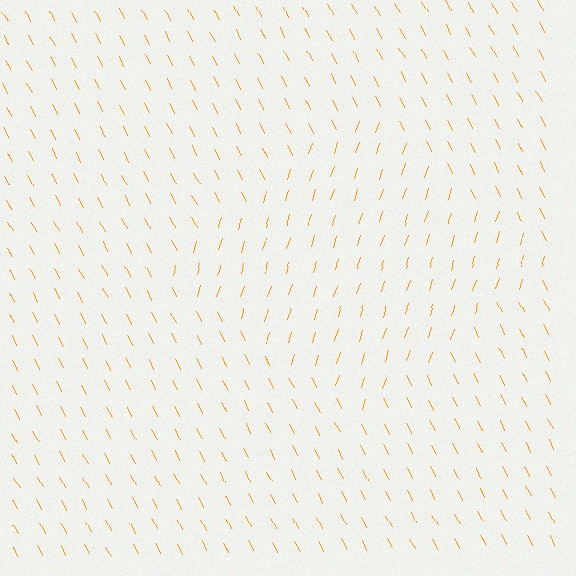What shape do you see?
I see a diamond.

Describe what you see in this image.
The image is filled with small orange line segments. A diamond region in the image has lines oriented differently from the surrounding lines, creating a visible texture boundary.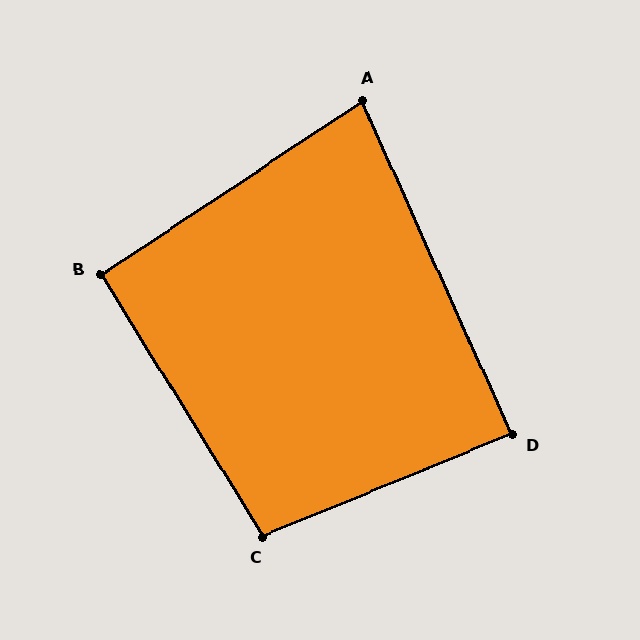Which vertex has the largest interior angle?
C, at approximately 99 degrees.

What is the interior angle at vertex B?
Approximately 92 degrees (approximately right).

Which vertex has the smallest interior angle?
A, at approximately 81 degrees.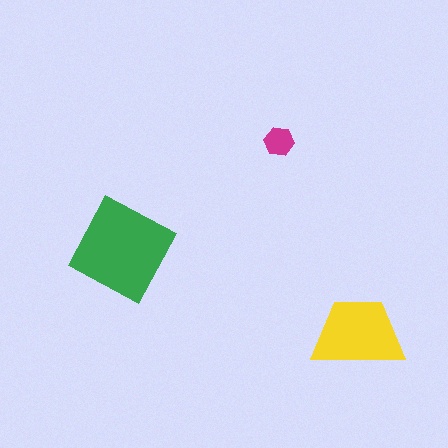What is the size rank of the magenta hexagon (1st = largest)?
3rd.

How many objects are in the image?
There are 3 objects in the image.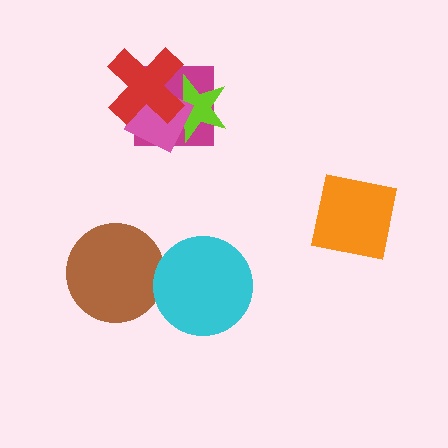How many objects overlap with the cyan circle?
1 object overlaps with the cyan circle.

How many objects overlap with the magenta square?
3 objects overlap with the magenta square.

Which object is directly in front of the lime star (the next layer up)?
The pink diamond is directly in front of the lime star.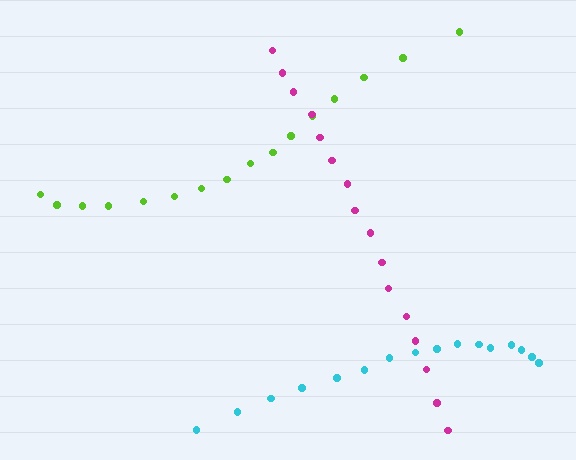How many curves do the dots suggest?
There are 3 distinct paths.